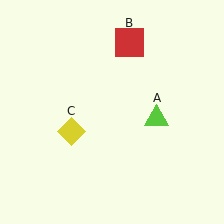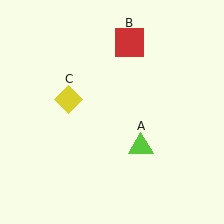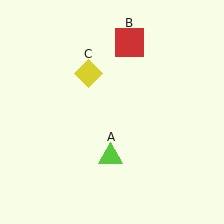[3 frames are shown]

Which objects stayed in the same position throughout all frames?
Red square (object B) remained stationary.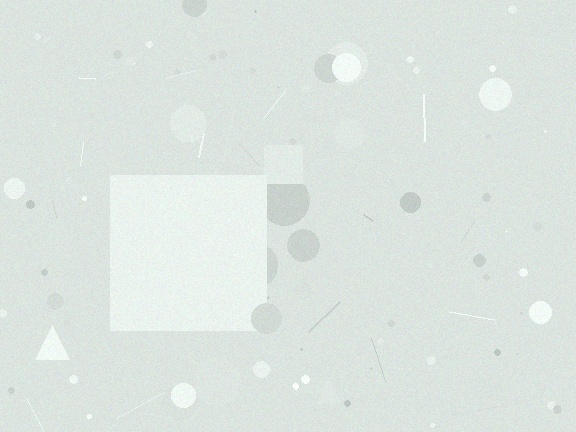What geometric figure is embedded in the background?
A square is embedded in the background.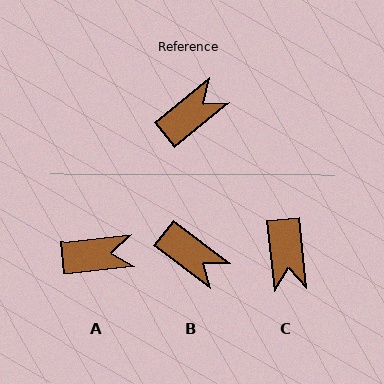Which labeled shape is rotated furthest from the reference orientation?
C, about 123 degrees away.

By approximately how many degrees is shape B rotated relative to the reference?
Approximately 76 degrees clockwise.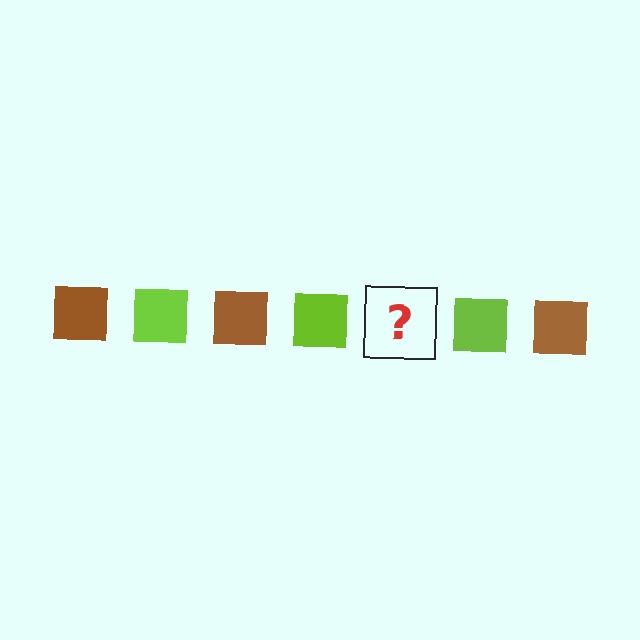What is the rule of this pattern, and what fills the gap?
The rule is that the pattern cycles through brown, lime squares. The gap should be filled with a brown square.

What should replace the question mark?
The question mark should be replaced with a brown square.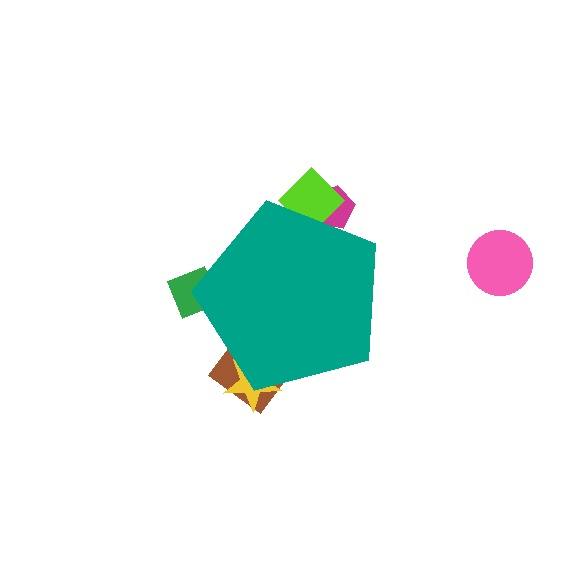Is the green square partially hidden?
Yes, the green square is partially hidden behind the teal pentagon.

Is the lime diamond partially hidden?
Yes, the lime diamond is partially hidden behind the teal pentagon.